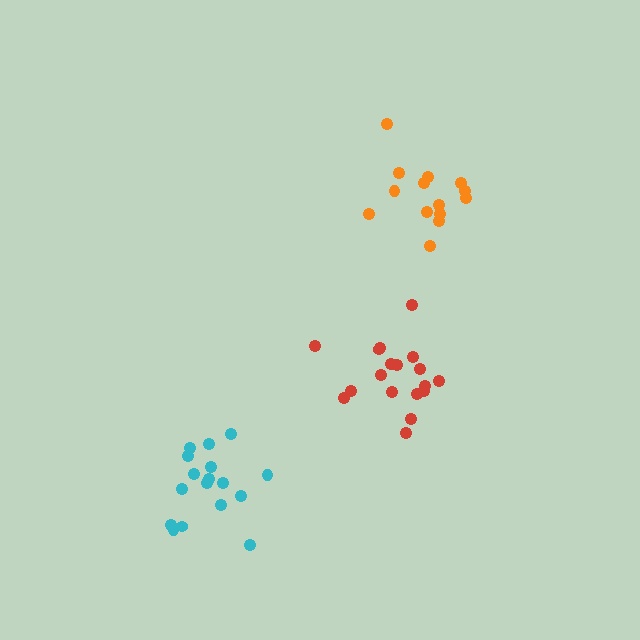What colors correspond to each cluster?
The clusters are colored: cyan, orange, red.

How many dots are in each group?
Group 1: 17 dots, Group 2: 15 dots, Group 3: 18 dots (50 total).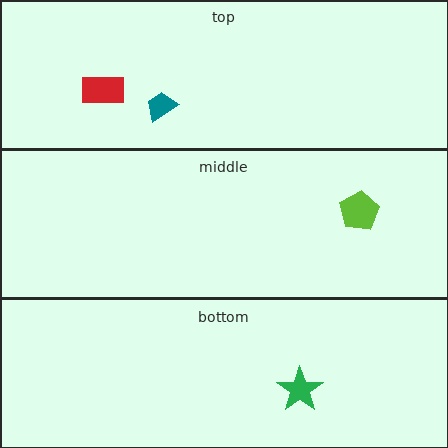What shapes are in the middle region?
The lime pentagon.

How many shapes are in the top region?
2.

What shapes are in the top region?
The teal trapezoid, the red rectangle.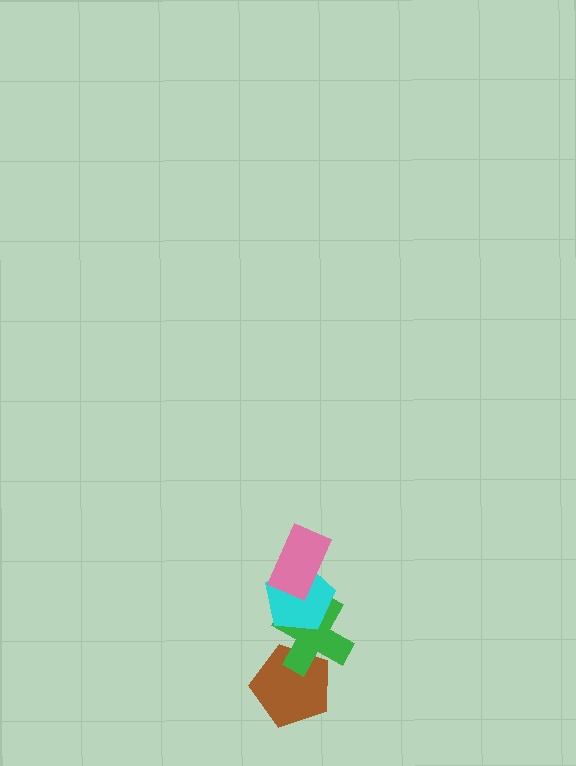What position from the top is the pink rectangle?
The pink rectangle is 1st from the top.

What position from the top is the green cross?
The green cross is 3rd from the top.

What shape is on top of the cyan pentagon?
The pink rectangle is on top of the cyan pentagon.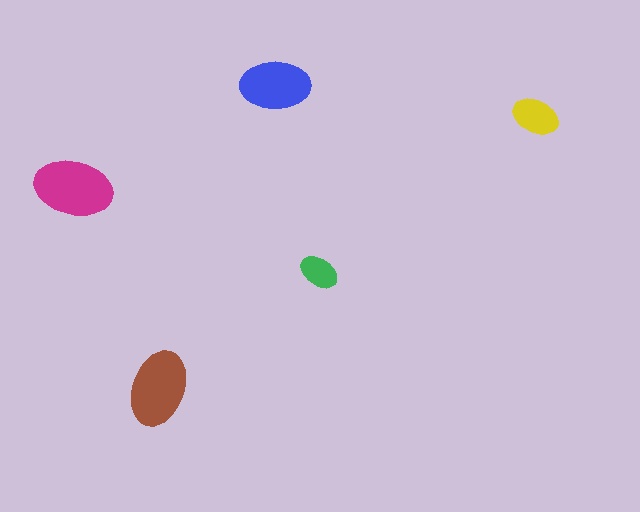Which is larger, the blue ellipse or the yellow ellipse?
The blue one.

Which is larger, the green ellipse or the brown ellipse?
The brown one.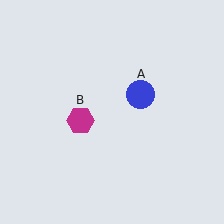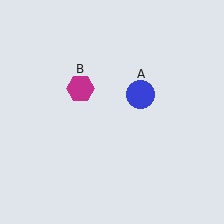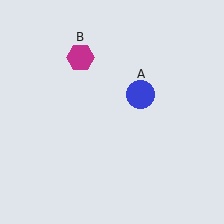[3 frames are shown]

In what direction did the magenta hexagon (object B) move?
The magenta hexagon (object B) moved up.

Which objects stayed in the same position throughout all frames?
Blue circle (object A) remained stationary.